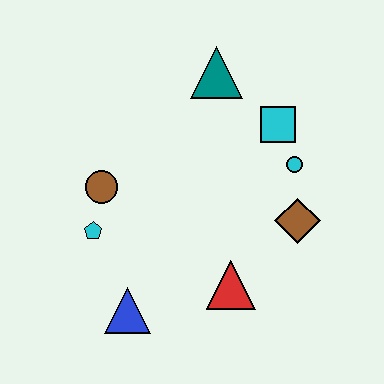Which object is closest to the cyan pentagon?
The brown circle is closest to the cyan pentagon.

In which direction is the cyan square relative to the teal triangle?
The cyan square is to the right of the teal triangle.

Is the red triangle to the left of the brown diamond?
Yes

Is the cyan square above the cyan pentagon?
Yes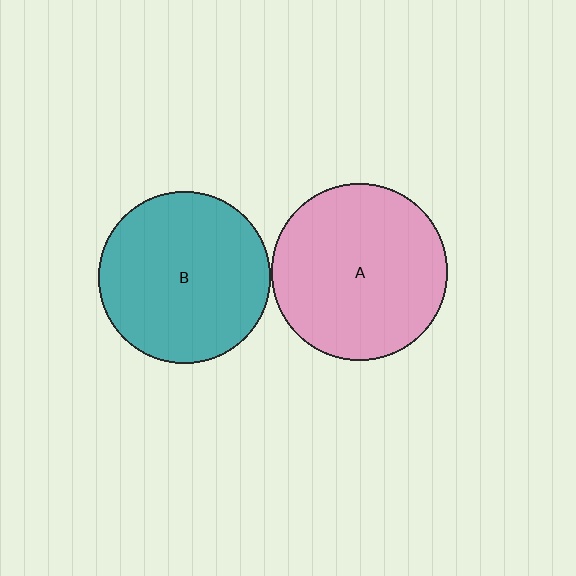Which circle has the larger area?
Circle A (pink).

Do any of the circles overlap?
No, none of the circles overlap.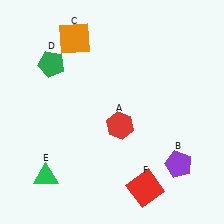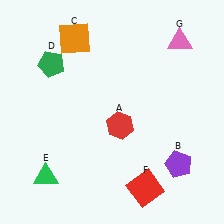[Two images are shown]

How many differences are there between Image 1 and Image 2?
There is 1 difference between the two images.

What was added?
A pink triangle (G) was added in Image 2.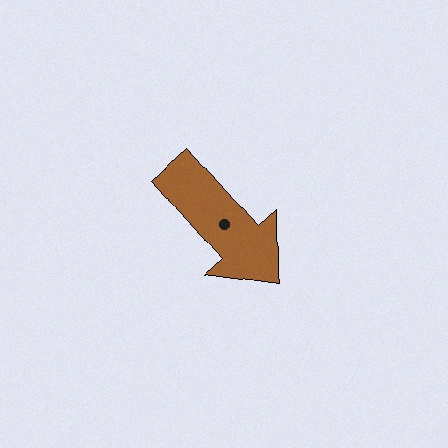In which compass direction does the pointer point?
Southeast.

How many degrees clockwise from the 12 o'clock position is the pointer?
Approximately 139 degrees.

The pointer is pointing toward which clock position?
Roughly 5 o'clock.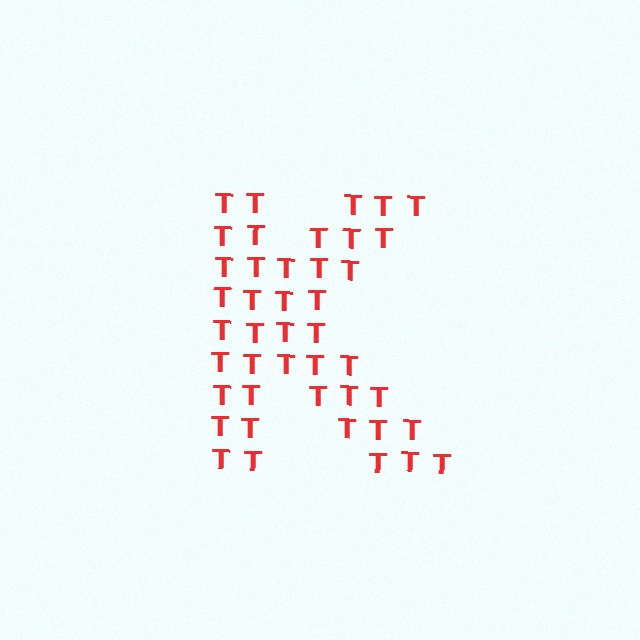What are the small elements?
The small elements are letter T's.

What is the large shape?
The large shape is the letter K.